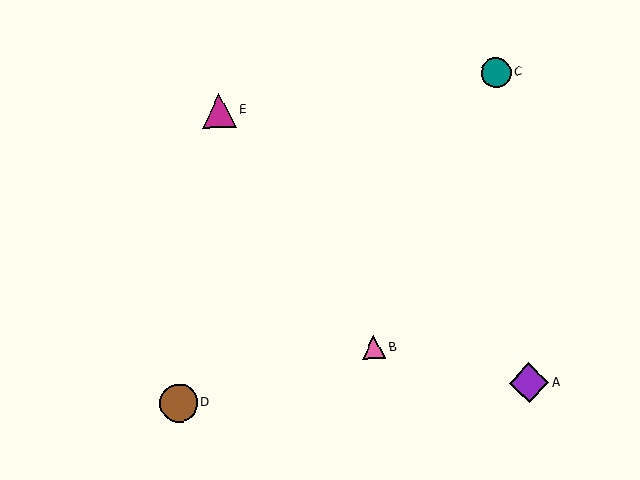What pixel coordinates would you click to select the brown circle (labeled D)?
Click at (179, 403) to select the brown circle D.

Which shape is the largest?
The purple diamond (labeled A) is the largest.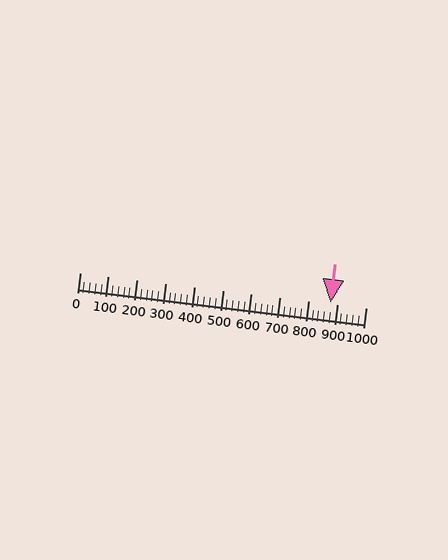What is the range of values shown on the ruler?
The ruler shows values from 0 to 1000.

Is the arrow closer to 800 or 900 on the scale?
The arrow is closer to 900.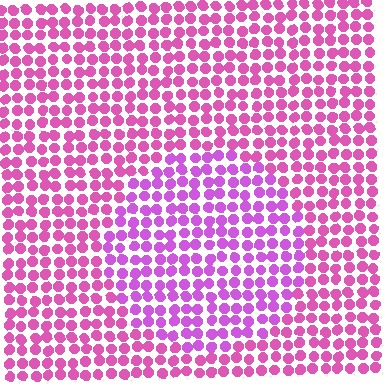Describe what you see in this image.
The image is filled with small pink elements in a uniform arrangement. A circle-shaped region is visible where the elements are tinted to a slightly different hue, forming a subtle color boundary.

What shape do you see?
I see a circle.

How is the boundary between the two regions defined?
The boundary is defined purely by a slight shift in hue (about 25 degrees). Spacing, size, and orientation are identical on both sides.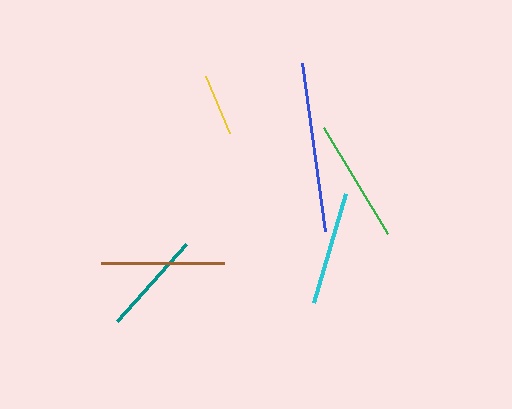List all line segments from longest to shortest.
From longest to shortest: blue, green, brown, cyan, teal, yellow.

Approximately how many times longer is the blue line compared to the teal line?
The blue line is approximately 1.6 times the length of the teal line.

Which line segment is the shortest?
The yellow line is the shortest at approximately 61 pixels.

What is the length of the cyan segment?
The cyan segment is approximately 113 pixels long.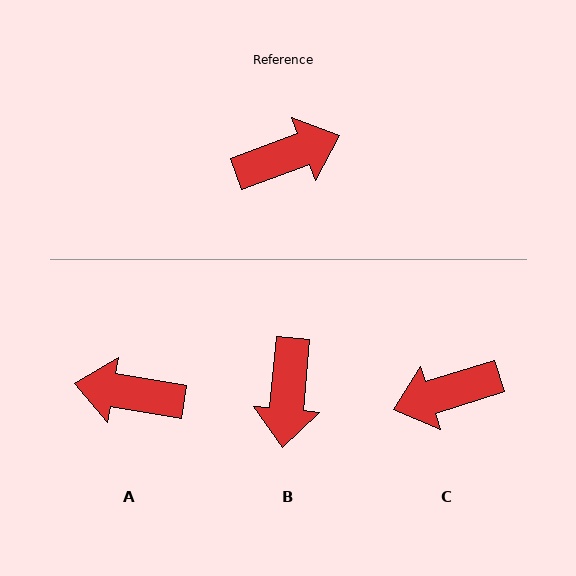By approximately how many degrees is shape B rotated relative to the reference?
Approximately 116 degrees clockwise.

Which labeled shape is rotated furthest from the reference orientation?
C, about 177 degrees away.